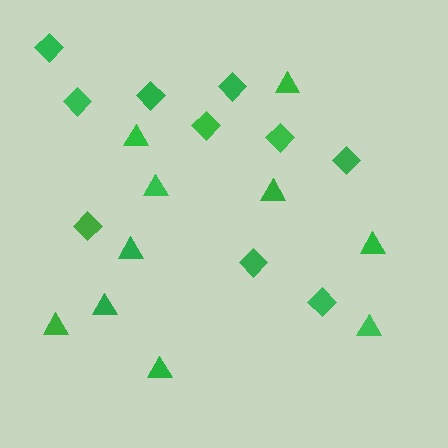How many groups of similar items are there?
There are 2 groups: one group of diamonds (10) and one group of triangles (10).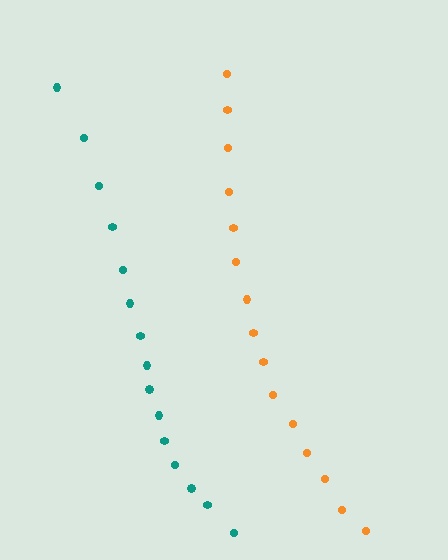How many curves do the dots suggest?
There are 2 distinct paths.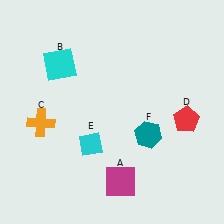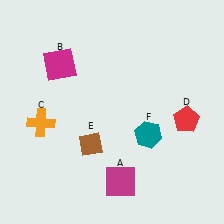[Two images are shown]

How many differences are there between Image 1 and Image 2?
There are 2 differences between the two images.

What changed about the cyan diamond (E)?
In Image 1, E is cyan. In Image 2, it changed to brown.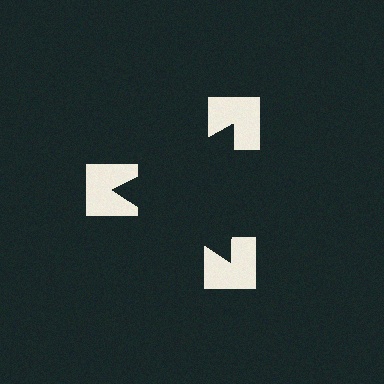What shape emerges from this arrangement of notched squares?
An illusory triangle — its edges are inferred from the aligned wedge cuts in the notched squares, not physically drawn.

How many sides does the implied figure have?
3 sides.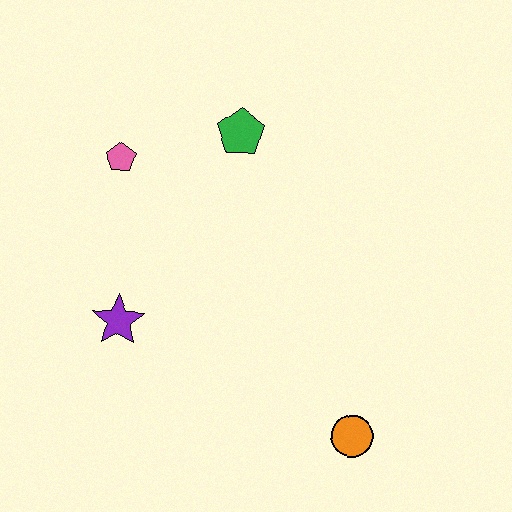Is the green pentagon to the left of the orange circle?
Yes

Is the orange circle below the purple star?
Yes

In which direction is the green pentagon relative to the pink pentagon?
The green pentagon is to the right of the pink pentagon.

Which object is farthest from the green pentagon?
The orange circle is farthest from the green pentagon.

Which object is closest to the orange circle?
The purple star is closest to the orange circle.